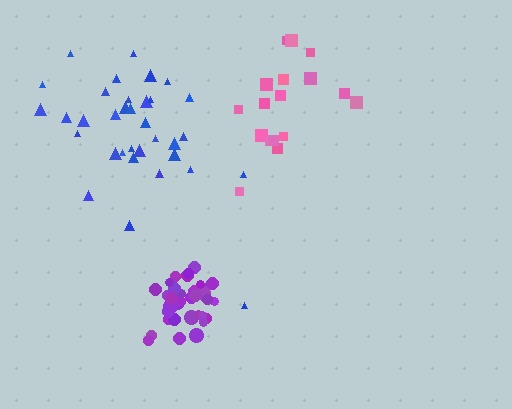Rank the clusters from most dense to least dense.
purple, blue, pink.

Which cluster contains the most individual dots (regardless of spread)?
Purple (35).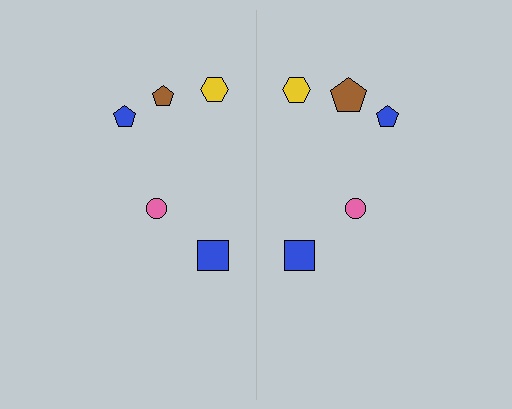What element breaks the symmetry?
The brown pentagon on the right side has a different size than its mirror counterpart.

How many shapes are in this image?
There are 10 shapes in this image.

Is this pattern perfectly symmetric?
No, the pattern is not perfectly symmetric. The brown pentagon on the right side has a different size than its mirror counterpart.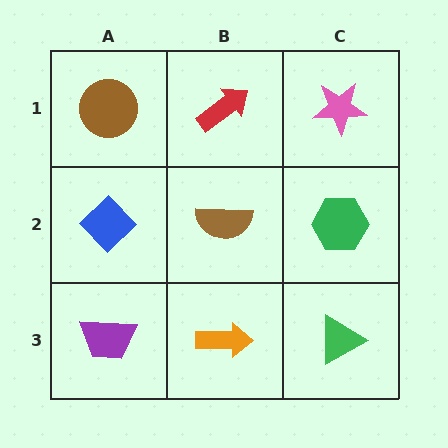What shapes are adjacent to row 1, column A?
A blue diamond (row 2, column A), a red arrow (row 1, column B).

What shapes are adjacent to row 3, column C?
A green hexagon (row 2, column C), an orange arrow (row 3, column B).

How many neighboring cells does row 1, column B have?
3.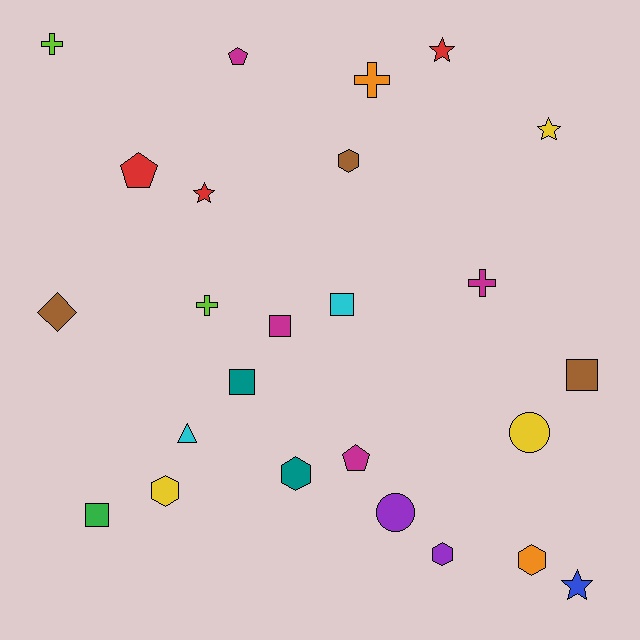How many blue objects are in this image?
There is 1 blue object.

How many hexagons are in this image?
There are 5 hexagons.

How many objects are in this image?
There are 25 objects.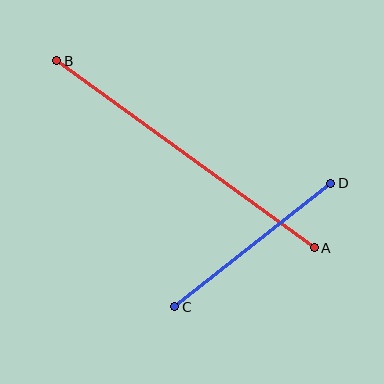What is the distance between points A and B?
The distance is approximately 318 pixels.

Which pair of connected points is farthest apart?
Points A and B are farthest apart.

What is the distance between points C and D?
The distance is approximately 199 pixels.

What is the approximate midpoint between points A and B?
The midpoint is at approximately (185, 154) pixels.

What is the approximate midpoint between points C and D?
The midpoint is at approximately (253, 245) pixels.